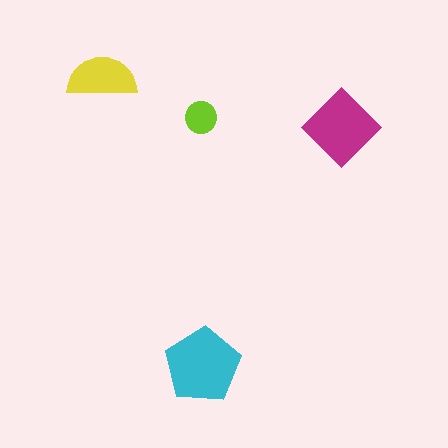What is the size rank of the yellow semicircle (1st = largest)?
3rd.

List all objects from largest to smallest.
The cyan pentagon, the magenta diamond, the yellow semicircle, the lime circle.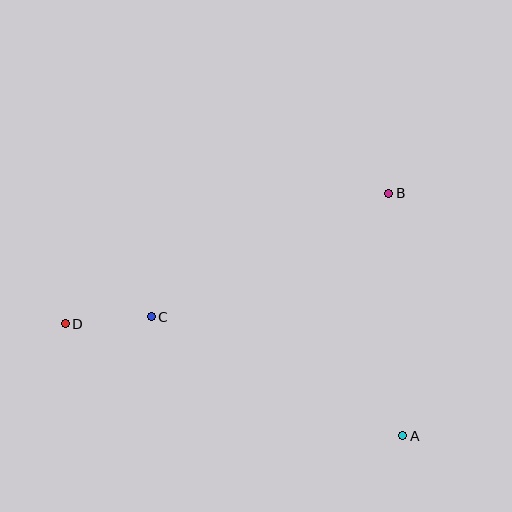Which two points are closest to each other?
Points C and D are closest to each other.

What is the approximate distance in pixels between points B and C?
The distance between B and C is approximately 267 pixels.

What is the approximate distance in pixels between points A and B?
The distance between A and B is approximately 243 pixels.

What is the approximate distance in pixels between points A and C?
The distance between A and C is approximately 278 pixels.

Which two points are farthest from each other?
Points A and D are farthest from each other.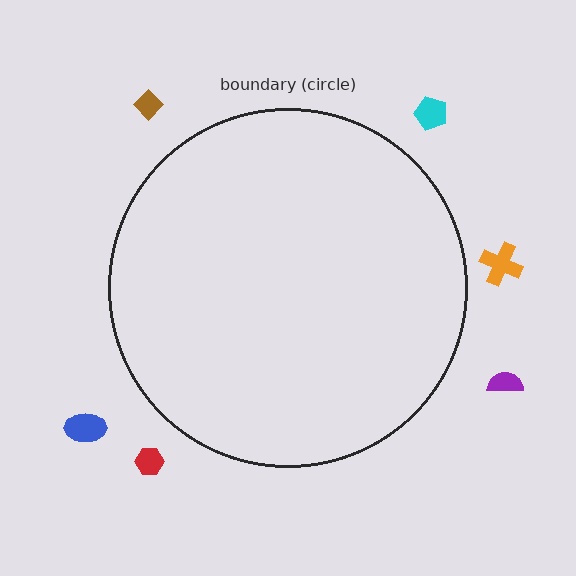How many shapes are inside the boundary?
0 inside, 6 outside.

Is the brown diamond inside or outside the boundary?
Outside.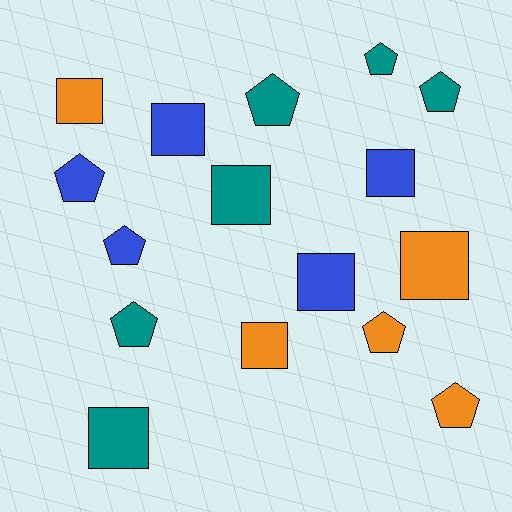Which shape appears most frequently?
Pentagon, with 8 objects.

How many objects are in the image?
There are 16 objects.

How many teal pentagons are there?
There are 4 teal pentagons.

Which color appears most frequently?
Teal, with 6 objects.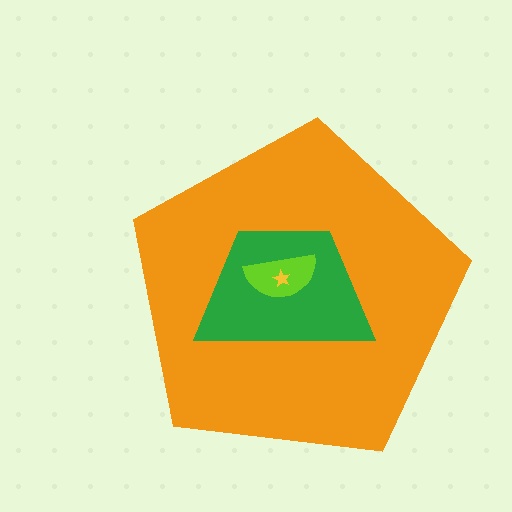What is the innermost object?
The yellow star.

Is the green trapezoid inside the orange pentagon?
Yes.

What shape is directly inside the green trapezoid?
The lime semicircle.